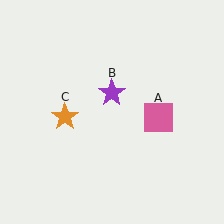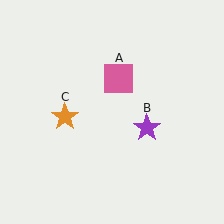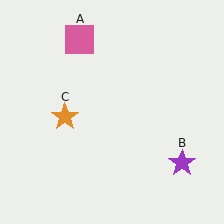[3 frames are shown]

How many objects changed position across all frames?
2 objects changed position: pink square (object A), purple star (object B).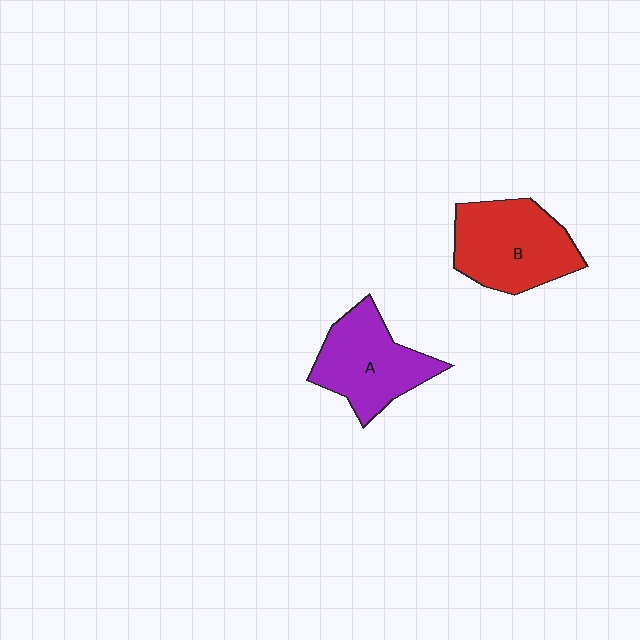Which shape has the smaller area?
Shape A (purple).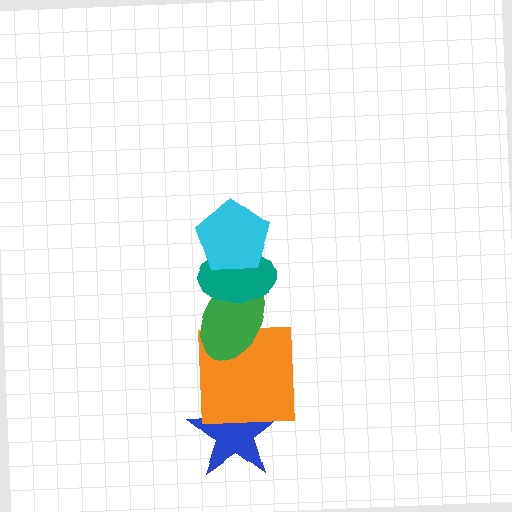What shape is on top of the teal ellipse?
The cyan pentagon is on top of the teal ellipse.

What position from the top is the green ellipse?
The green ellipse is 3rd from the top.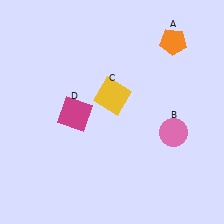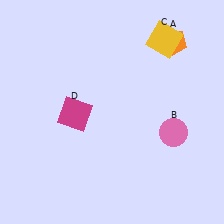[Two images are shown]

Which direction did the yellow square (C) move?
The yellow square (C) moved up.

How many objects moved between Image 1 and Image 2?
1 object moved between the two images.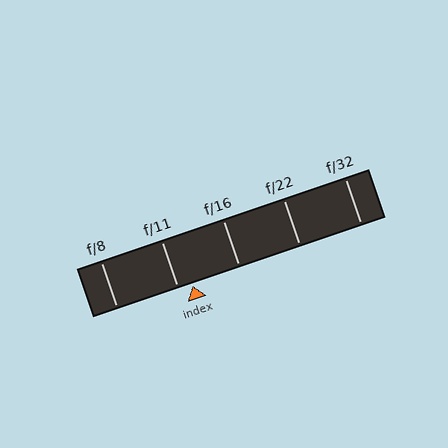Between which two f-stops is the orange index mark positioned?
The index mark is between f/11 and f/16.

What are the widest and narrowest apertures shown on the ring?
The widest aperture shown is f/8 and the narrowest is f/32.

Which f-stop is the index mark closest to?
The index mark is closest to f/11.